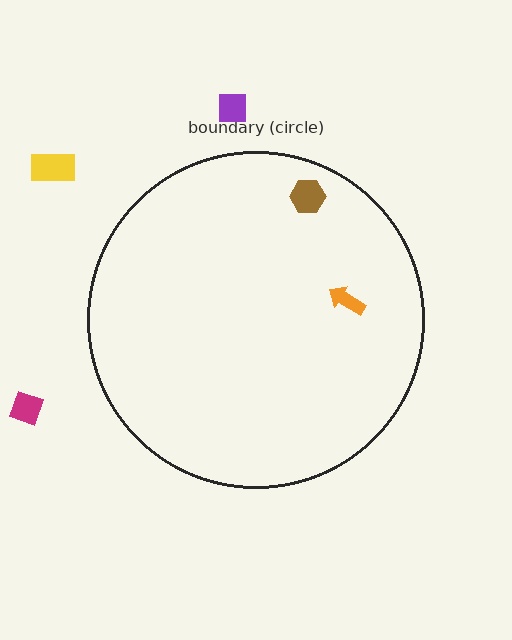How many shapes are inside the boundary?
2 inside, 3 outside.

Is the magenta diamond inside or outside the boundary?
Outside.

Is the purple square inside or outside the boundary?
Outside.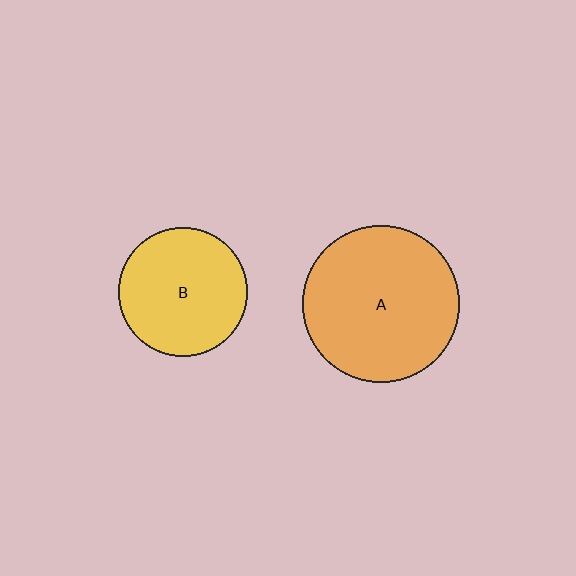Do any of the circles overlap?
No, none of the circles overlap.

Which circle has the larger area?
Circle A (orange).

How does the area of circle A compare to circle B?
Approximately 1.5 times.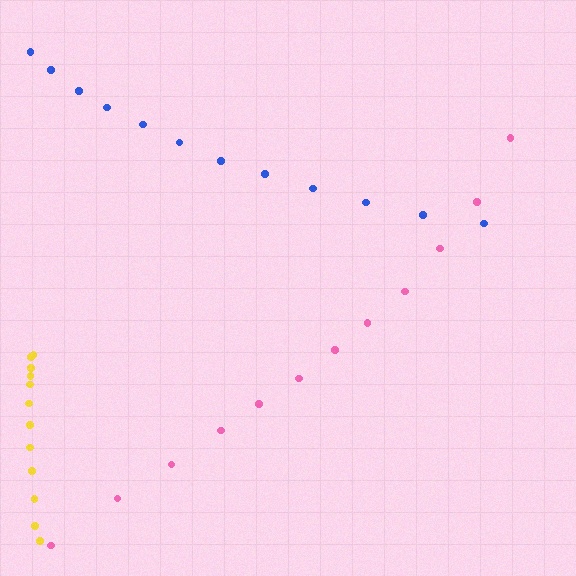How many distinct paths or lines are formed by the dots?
There are 3 distinct paths.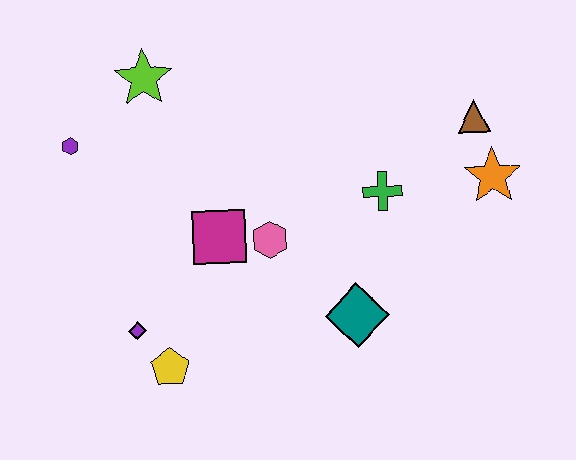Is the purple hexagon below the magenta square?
No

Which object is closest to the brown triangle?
The orange star is closest to the brown triangle.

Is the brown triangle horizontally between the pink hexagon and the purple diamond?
No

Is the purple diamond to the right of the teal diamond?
No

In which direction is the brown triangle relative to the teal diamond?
The brown triangle is above the teal diamond.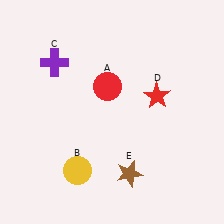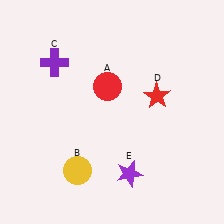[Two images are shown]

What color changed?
The star (E) changed from brown in Image 1 to purple in Image 2.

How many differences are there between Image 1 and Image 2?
There is 1 difference between the two images.